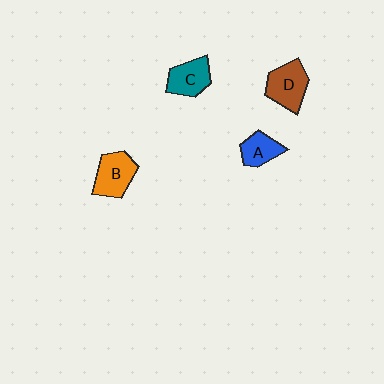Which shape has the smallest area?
Shape A (blue).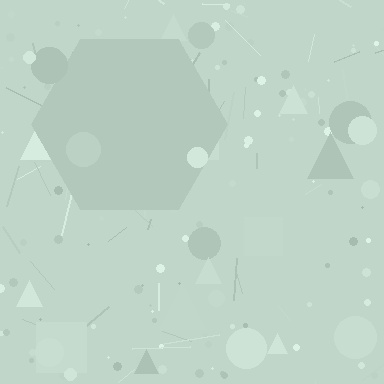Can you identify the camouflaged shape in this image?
The camouflaged shape is a hexagon.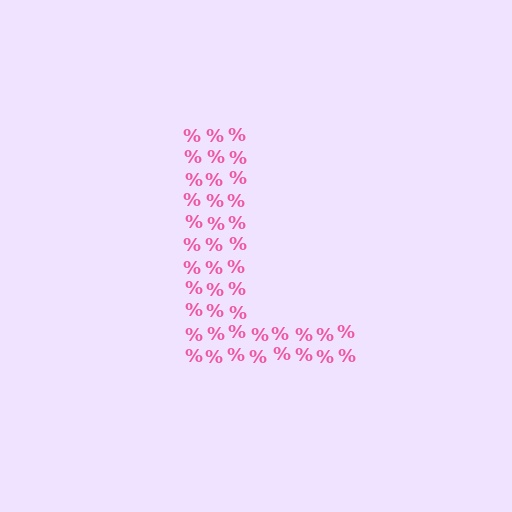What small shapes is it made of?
It is made of small percent signs.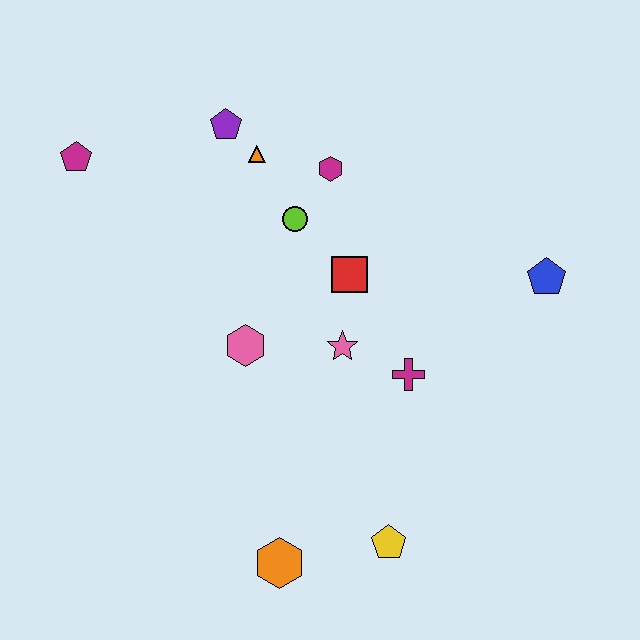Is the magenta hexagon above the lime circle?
Yes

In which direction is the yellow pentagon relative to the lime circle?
The yellow pentagon is below the lime circle.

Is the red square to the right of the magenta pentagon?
Yes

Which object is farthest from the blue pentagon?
The magenta pentagon is farthest from the blue pentagon.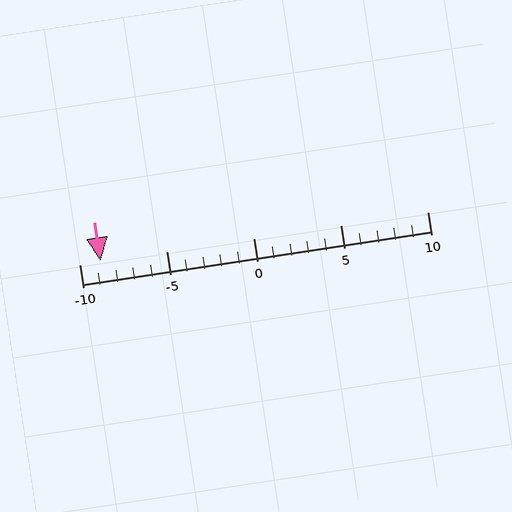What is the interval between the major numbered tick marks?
The major tick marks are spaced 5 units apart.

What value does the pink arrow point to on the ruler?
The pink arrow points to approximately -9.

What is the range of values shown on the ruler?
The ruler shows values from -10 to 10.